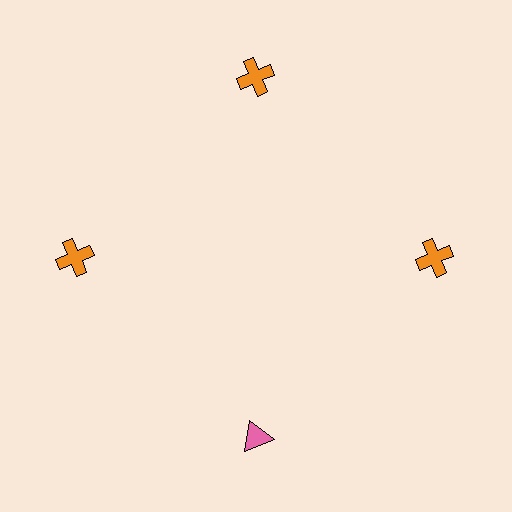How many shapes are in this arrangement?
There are 4 shapes arranged in a ring pattern.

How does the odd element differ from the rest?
It differs in both color (pink instead of orange) and shape (triangle instead of cross).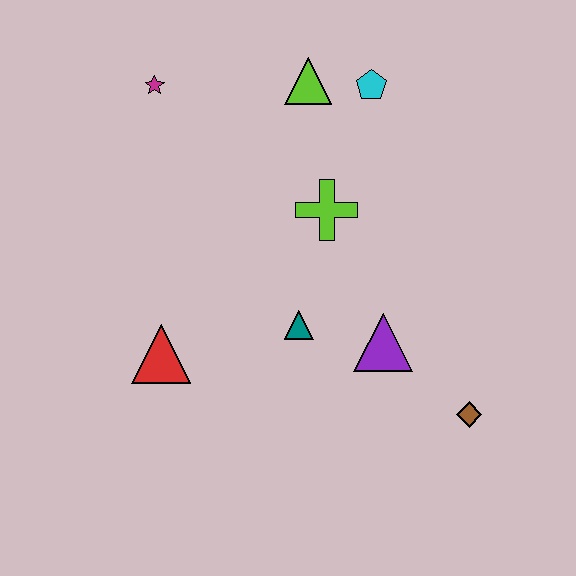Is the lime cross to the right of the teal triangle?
Yes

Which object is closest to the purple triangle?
The teal triangle is closest to the purple triangle.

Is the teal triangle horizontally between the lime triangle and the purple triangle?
No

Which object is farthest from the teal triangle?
The magenta star is farthest from the teal triangle.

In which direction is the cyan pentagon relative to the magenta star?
The cyan pentagon is to the right of the magenta star.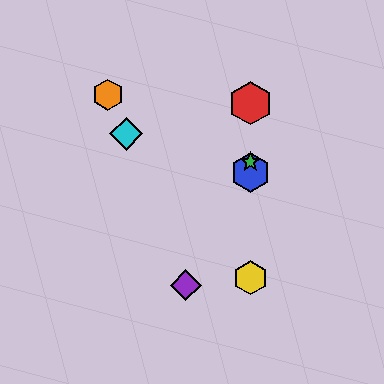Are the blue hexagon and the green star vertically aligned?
Yes, both are at x≈250.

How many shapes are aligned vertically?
4 shapes (the red hexagon, the blue hexagon, the green star, the yellow hexagon) are aligned vertically.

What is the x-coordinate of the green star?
The green star is at x≈250.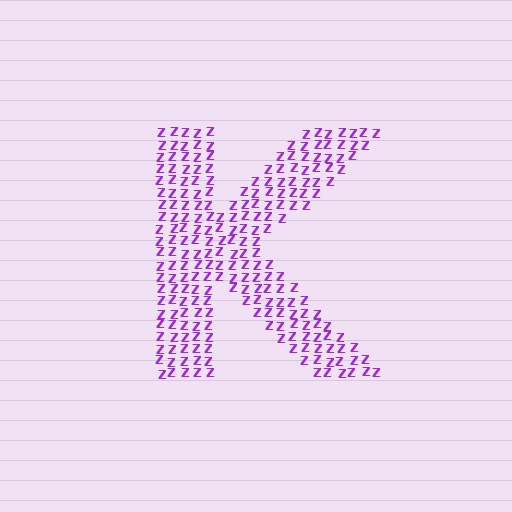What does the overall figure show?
The overall figure shows the letter K.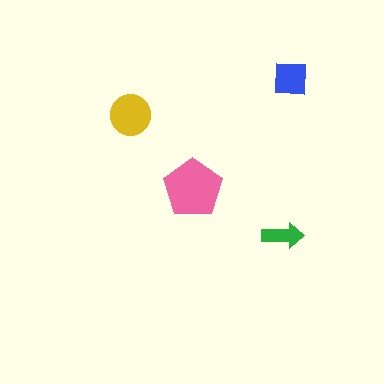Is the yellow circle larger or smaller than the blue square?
Larger.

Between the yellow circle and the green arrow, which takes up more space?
The yellow circle.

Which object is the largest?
The pink pentagon.